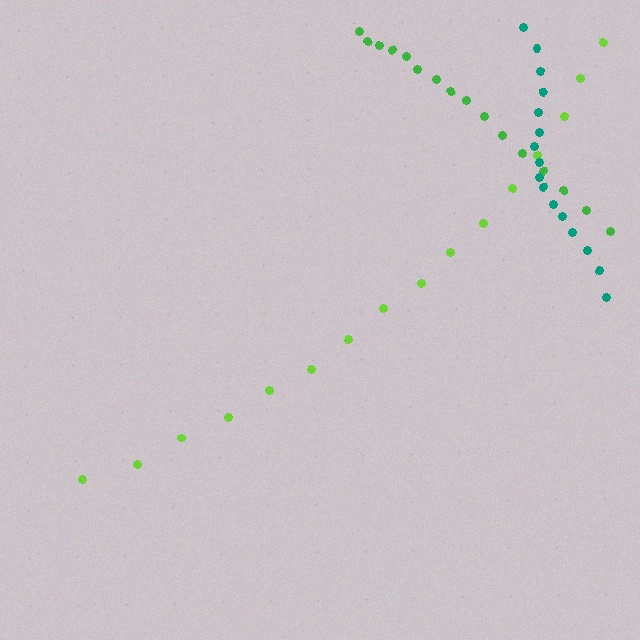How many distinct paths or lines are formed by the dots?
There are 3 distinct paths.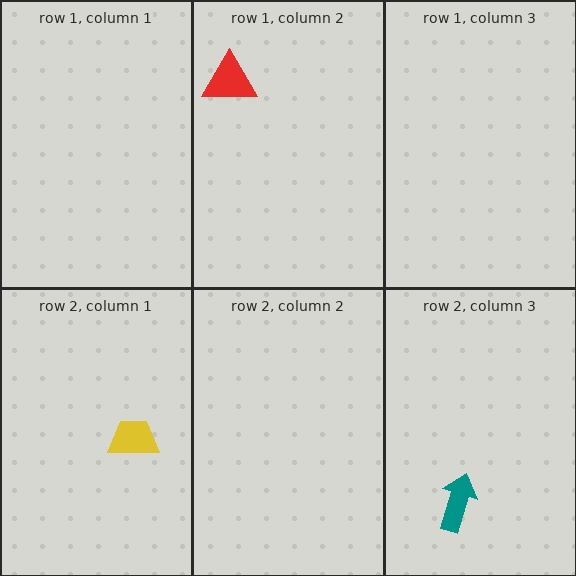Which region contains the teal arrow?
The row 2, column 3 region.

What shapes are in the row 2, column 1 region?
The yellow trapezoid.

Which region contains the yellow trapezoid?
The row 2, column 1 region.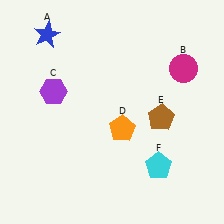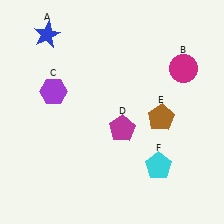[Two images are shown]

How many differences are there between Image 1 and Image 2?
There is 1 difference between the two images.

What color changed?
The pentagon (D) changed from orange in Image 1 to magenta in Image 2.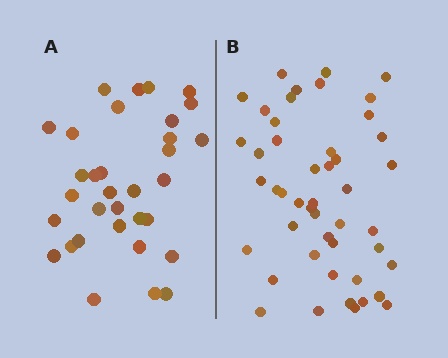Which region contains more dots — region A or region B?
Region B (the right region) has more dots.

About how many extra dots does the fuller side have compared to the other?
Region B has approximately 15 more dots than region A.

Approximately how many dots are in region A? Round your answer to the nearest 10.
About 30 dots. (The exact count is 33, which rounds to 30.)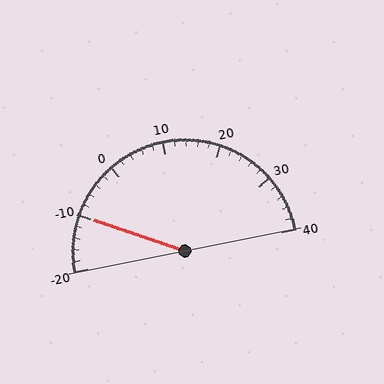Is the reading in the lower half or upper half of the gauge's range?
The reading is in the lower half of the range (-20 to 40).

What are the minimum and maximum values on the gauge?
The gauge ranges from -20 to 40.